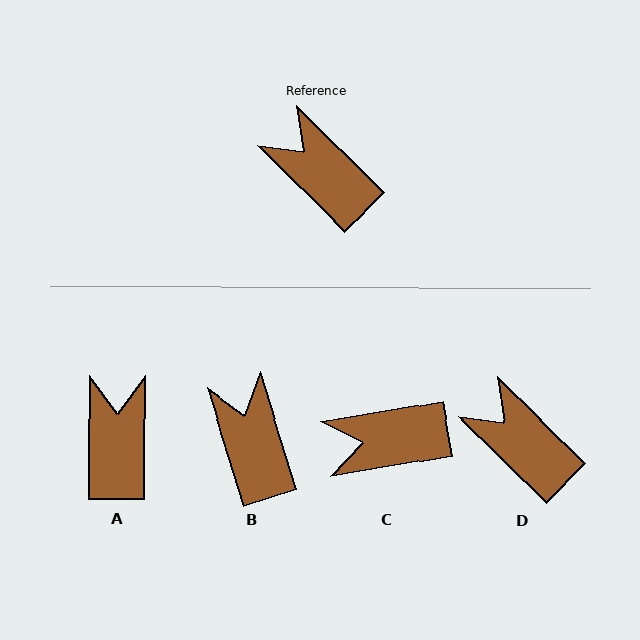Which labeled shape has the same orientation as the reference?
D.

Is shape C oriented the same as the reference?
No, it is off by about 54 degrees.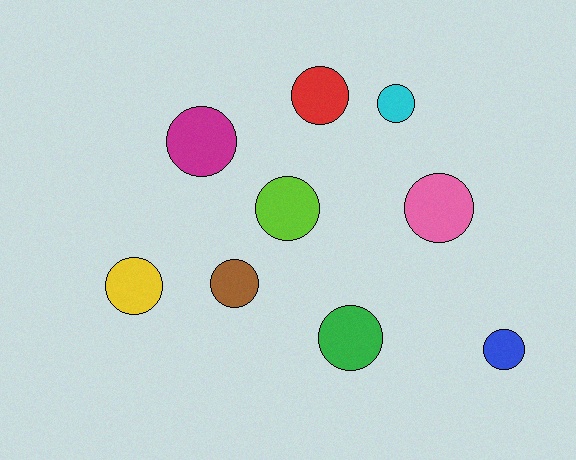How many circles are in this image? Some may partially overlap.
There are 9 circles.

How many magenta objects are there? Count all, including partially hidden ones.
There is 1 magenta object.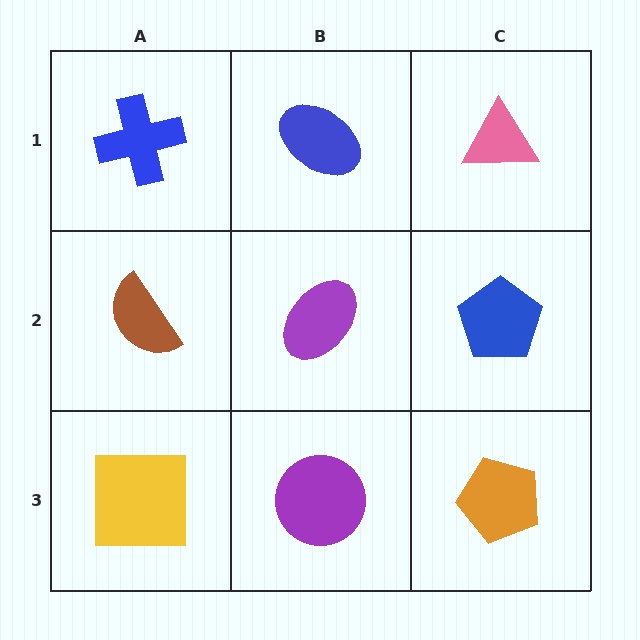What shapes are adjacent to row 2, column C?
A pink triangle (row 1, column C), an orange pentagon (row 3, column C), a purple ellipse (row 2, column B).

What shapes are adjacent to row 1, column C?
A blue pentagon (row 2, column C), a blue ellipse (row 1, column B).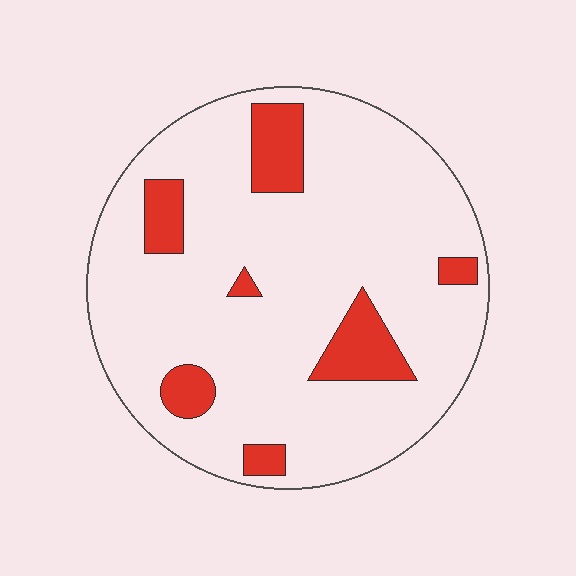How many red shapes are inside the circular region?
7.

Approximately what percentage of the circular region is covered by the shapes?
Approximately 15%.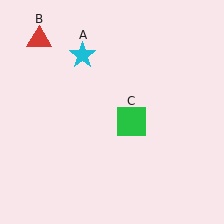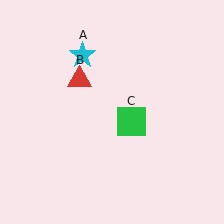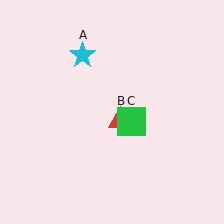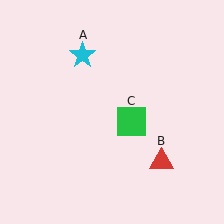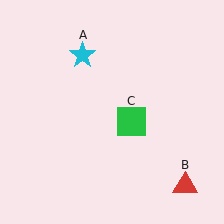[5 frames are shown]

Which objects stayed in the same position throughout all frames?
Cyan star (object A) and green square (object C) remained stationary.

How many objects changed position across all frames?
1 object changed position: red triangle (object B).